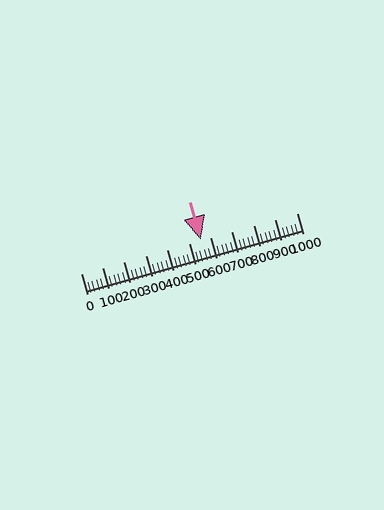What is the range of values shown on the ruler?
The ruler shows values from 0 to 1000.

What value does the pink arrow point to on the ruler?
The pink arrow points to approximately 558.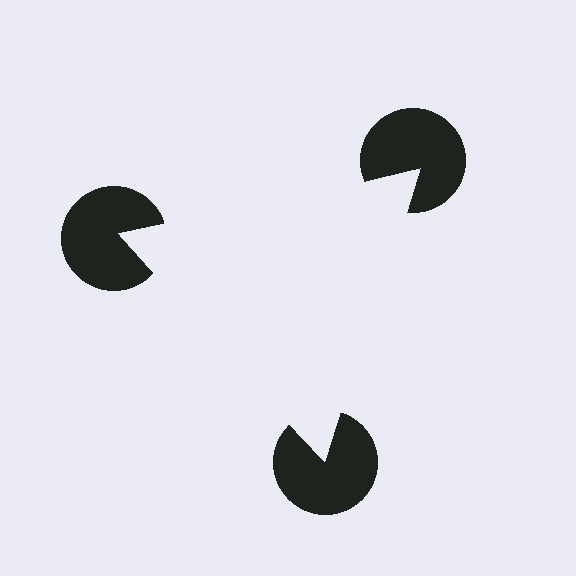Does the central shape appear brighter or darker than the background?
It typically appears slightly brighter than the background, even though no actual brightness change is drawn.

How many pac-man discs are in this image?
There are 3 — one at each vertex of the illusory triangle.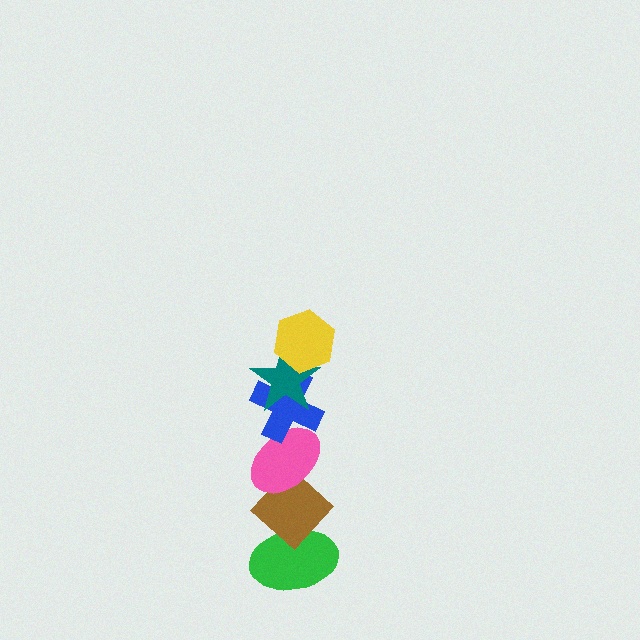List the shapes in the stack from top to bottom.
From top to bottom: the yellow hexagon, the teal star, the blue cross, the pink ellipse, the brown diamond, the green ellipse.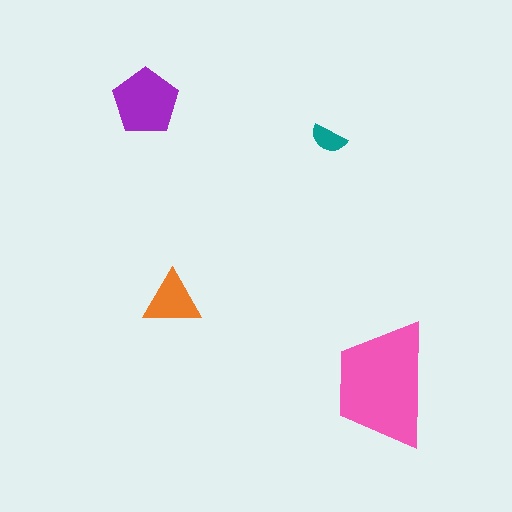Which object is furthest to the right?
The pink trapezoid is rightmost.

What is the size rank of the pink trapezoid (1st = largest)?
1st.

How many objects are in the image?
There are 4 objects in the image.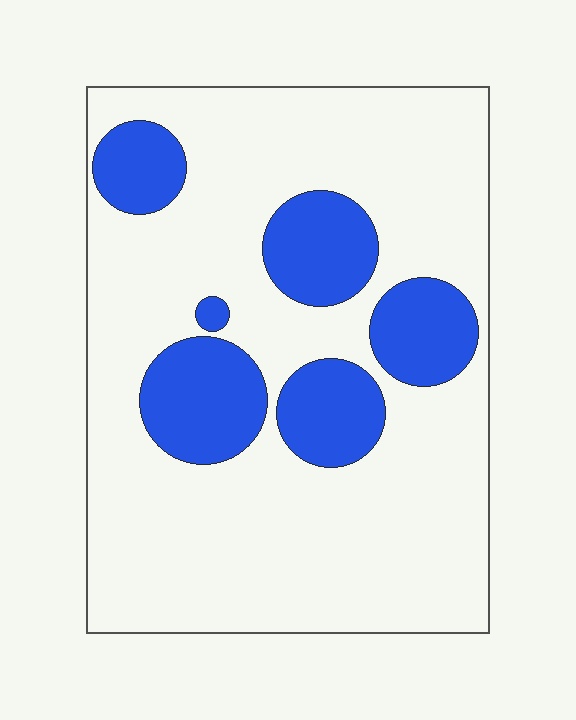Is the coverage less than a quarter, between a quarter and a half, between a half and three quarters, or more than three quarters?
Less than a quarter.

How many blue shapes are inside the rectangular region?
6.